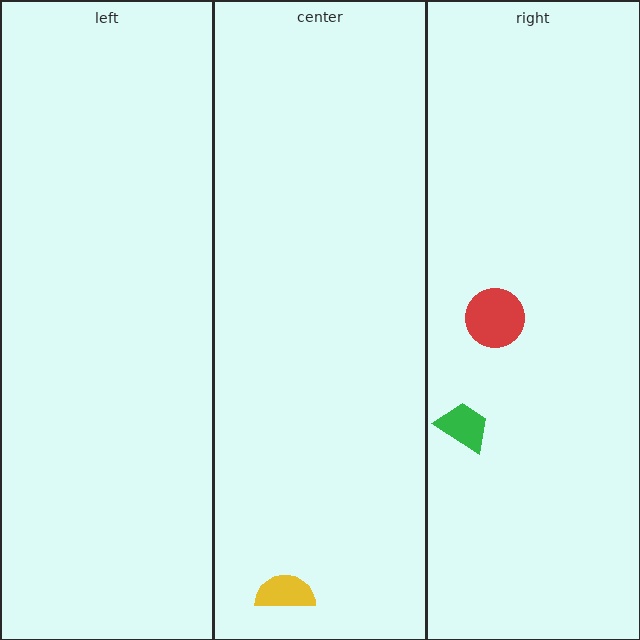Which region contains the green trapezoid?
The right region.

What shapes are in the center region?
The yellow semicircle.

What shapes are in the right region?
The red circle, the green trapezoid.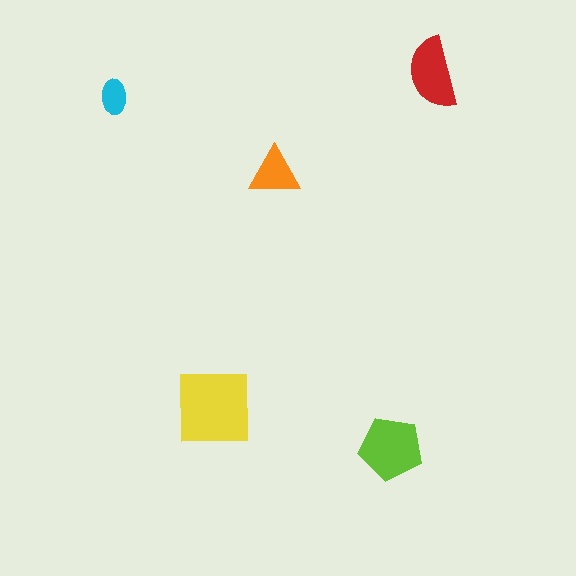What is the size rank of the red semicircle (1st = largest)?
3rd.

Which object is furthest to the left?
The cyan ellipse is leftmost.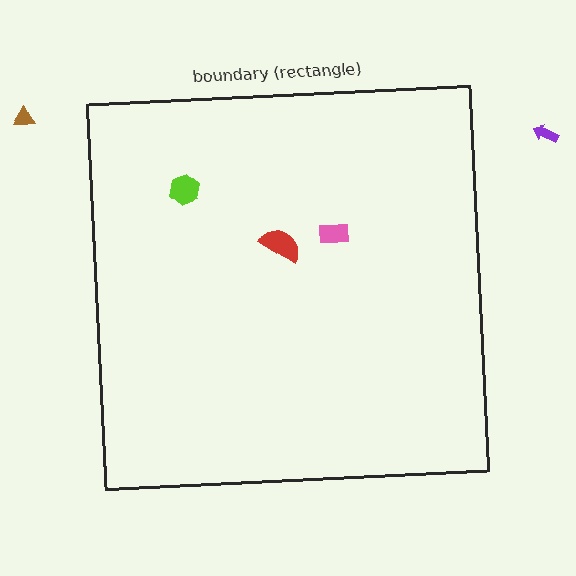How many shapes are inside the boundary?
3 inside, 2 outside.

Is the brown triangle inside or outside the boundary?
Outside.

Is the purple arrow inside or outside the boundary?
Outside.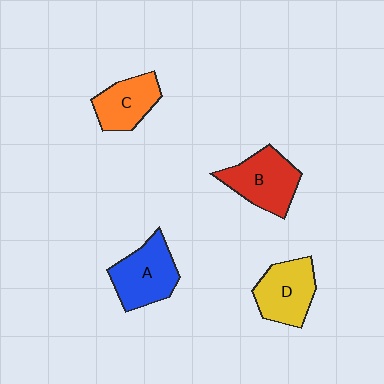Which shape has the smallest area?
Shape C (orange).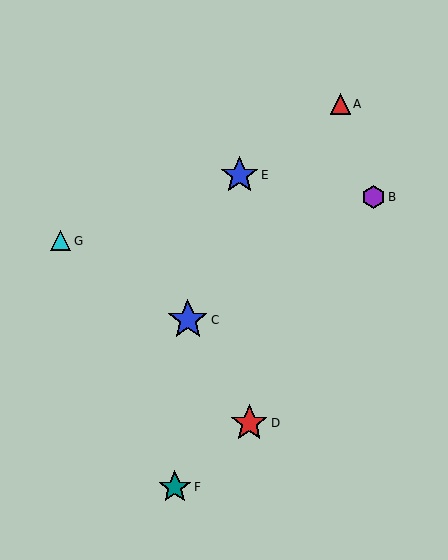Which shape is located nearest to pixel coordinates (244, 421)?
The red star (labeled D) at (249, 423) is nearest to that location.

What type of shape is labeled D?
Shape D is a red star.